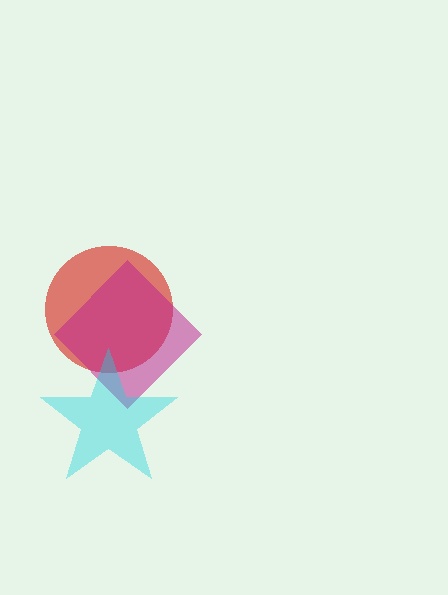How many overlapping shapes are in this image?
There are 3 overlapping shapes in the image.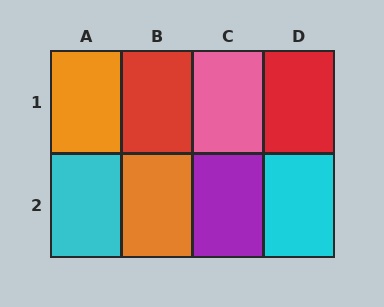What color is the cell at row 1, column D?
Red.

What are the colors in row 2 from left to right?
Cyan, orange, purple, cyan.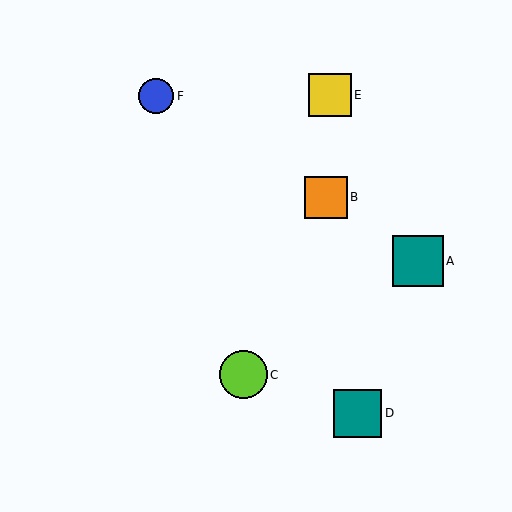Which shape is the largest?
The teal square (labeled A) is the largest.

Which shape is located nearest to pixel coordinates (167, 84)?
The blue circle (labeled F) at (156, 96) is nearest to that location.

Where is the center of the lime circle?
The center of the lime circle is at (243, 375).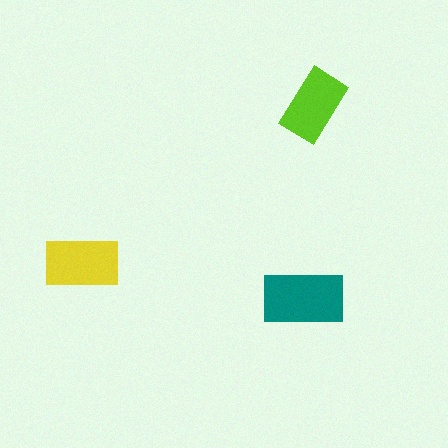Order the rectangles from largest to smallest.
the teal one, the yellow one, the lime one.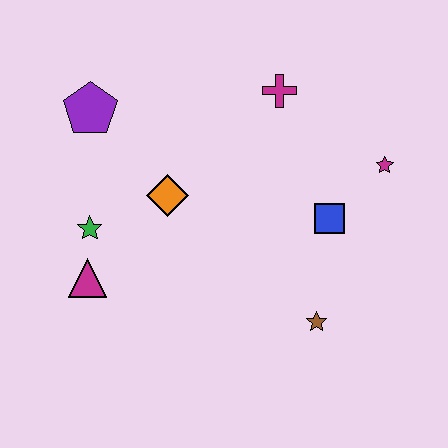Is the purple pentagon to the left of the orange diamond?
Yes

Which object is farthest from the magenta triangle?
The magenta star is farthest from the magenta triangle.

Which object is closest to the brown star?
The blue square is closest to the brown star.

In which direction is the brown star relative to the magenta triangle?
The brown star is to the right of the magenta triangle.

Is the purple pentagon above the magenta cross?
No